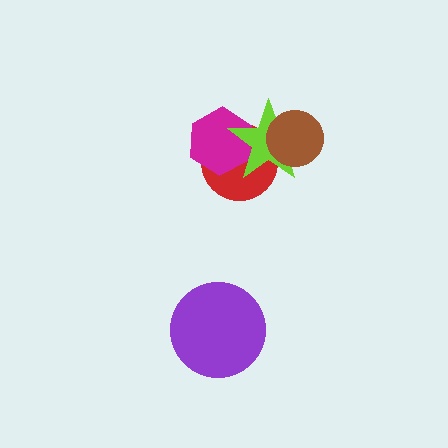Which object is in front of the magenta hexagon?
The lime star is in front of the magenta hexagon.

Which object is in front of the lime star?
The brown circle is in front of the lime star.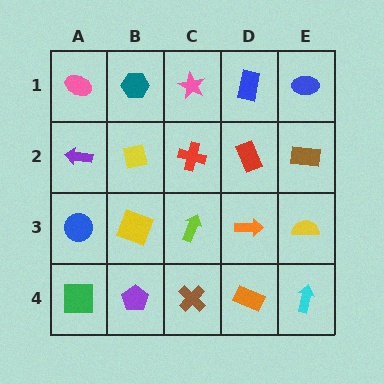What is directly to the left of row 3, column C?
A yellow square.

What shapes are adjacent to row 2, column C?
A pink star (row 1, column C), a lime arrow (row 3, column C), a yellow square (row 2, column B), a red rectangle (row 2, column D).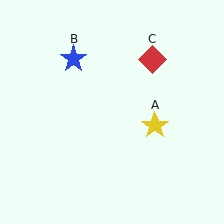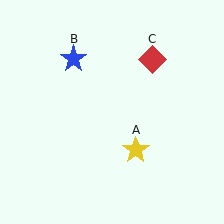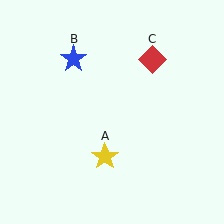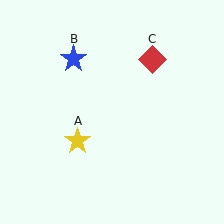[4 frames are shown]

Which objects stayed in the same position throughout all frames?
Blue star (object B) and red diamond (object C) remained stationary.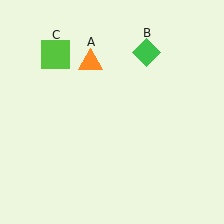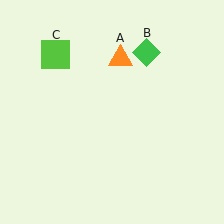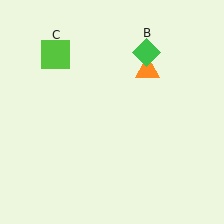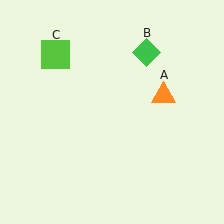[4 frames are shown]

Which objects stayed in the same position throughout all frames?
Green diamond (object B) and lime square (object C) remained stationary.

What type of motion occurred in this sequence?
The orange triangle (object A) rotated clockwise around the center of the scene.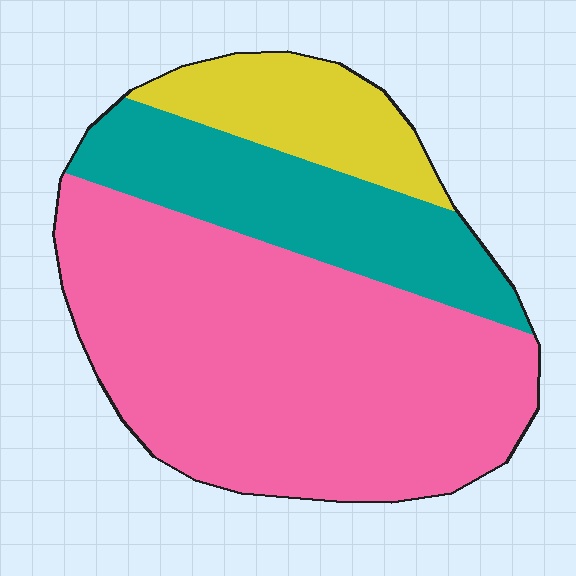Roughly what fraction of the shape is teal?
Teal takes up about one quarter (1/4) of the shape.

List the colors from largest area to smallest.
From largest to smallest: pink, teal, yellow.